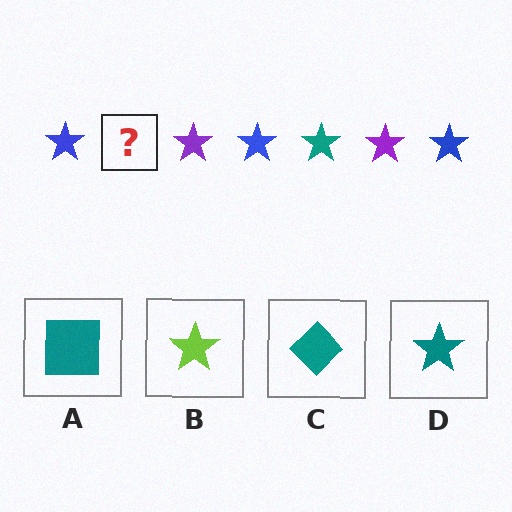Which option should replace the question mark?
Option D.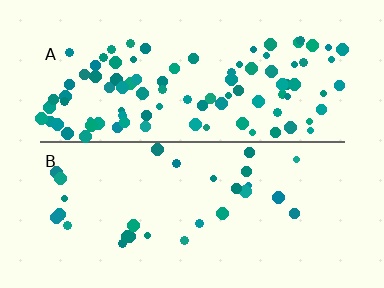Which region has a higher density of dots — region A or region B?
A (the top).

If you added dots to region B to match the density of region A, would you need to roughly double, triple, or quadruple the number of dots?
Approximately triple.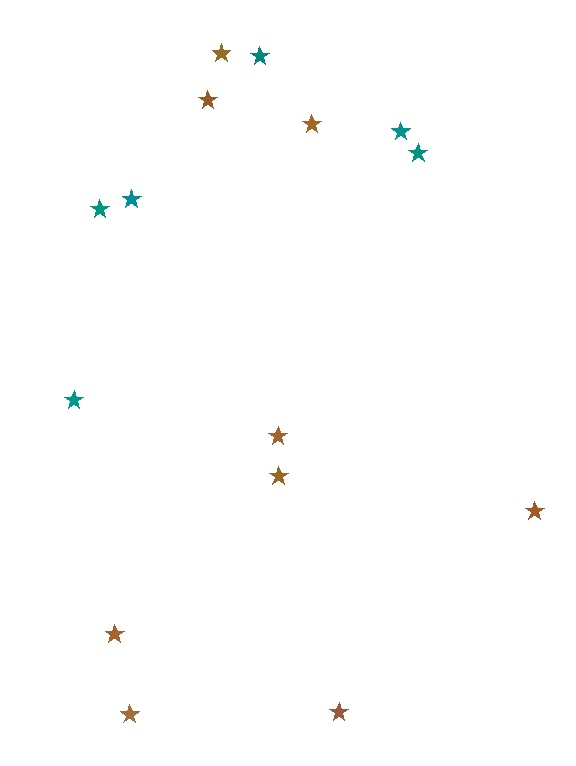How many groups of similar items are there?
There are 2 groups: one group of teal stars (6) and one group of brown stars (9).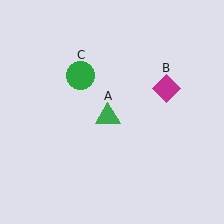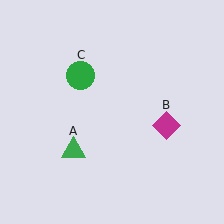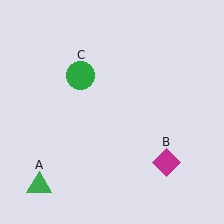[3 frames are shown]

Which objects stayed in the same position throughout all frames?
Green circle (object C) remained stationary.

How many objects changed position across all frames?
2 objects changed position: green triangle (object A), magenta diamond (object B).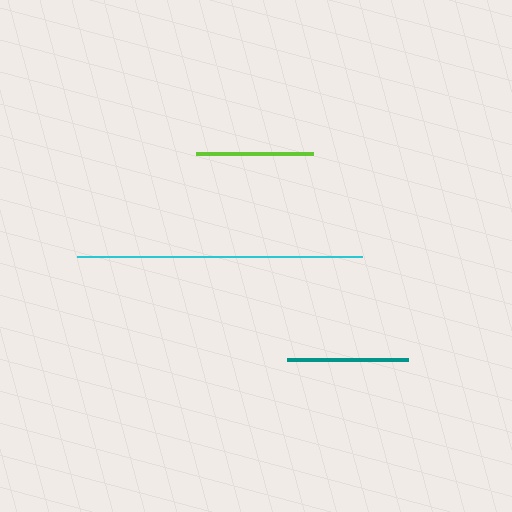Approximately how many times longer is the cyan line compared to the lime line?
The cyan line is approximately 2.4 times the length of the lime line.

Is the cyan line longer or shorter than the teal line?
The cyan line is longer than the teal line.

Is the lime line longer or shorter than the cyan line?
The cyan line is longer than the lime line.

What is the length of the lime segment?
The lime segment is approximately 117 pixels long.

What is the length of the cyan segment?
The cyan segment is approximately 285 pixels long.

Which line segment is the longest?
The cyan line is the longest at approximately 285 pixels.